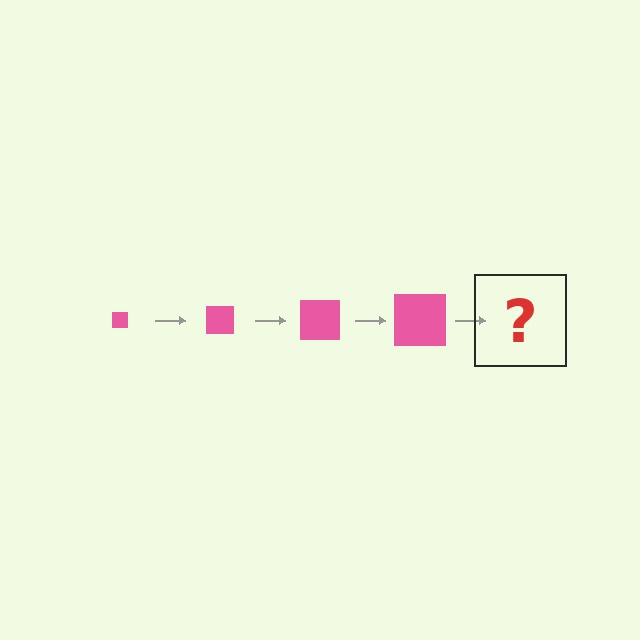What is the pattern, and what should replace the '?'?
The pattern is that the square gets progressively larger each step. The '?' should be a pink square, larger than the previous one.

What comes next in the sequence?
The next element should be a pink square, larger than the previous one.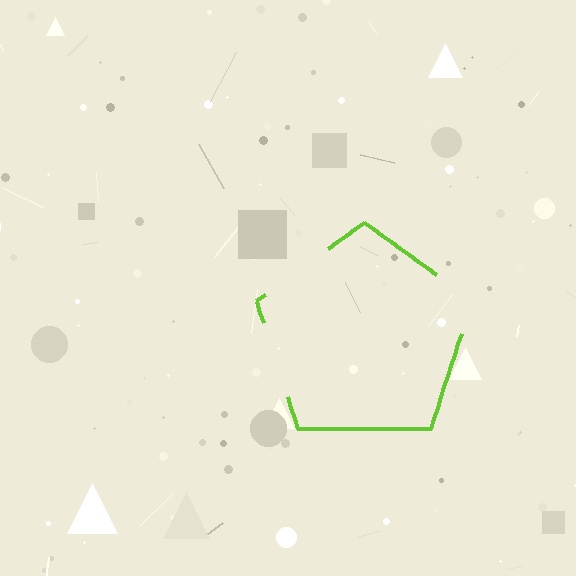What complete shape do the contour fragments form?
The contour fragments form a pentagon.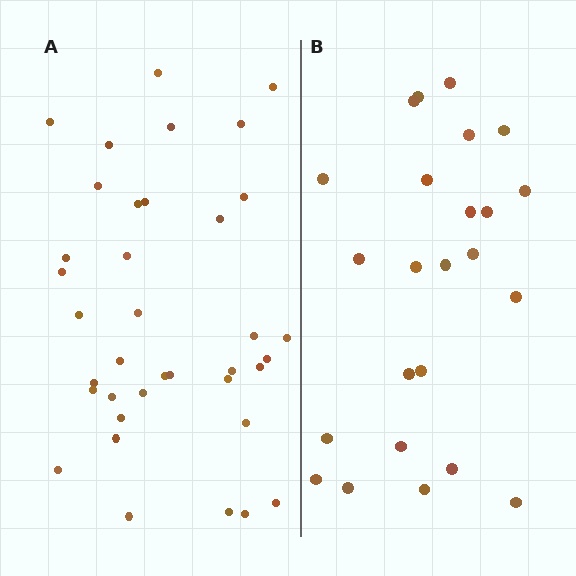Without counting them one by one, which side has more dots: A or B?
Region A (the left region) has more dots.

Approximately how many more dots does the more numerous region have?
Region A has approximately 15 more dots than region B.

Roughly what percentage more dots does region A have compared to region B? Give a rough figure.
About 55% more.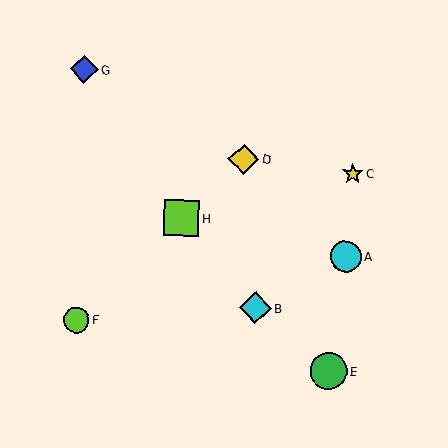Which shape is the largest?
The green circle (labeled E) is the largest.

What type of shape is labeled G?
Shape G is a blue diamond.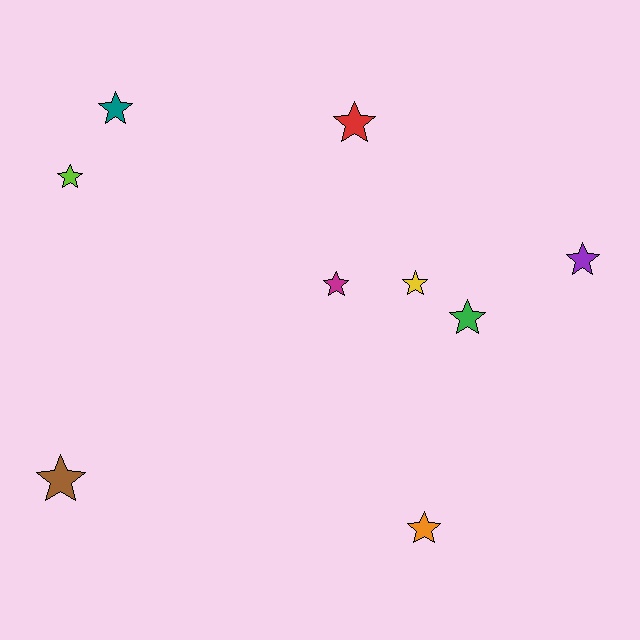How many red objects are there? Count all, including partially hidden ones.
There is 1 red object.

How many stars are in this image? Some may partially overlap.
There are 9 stars.